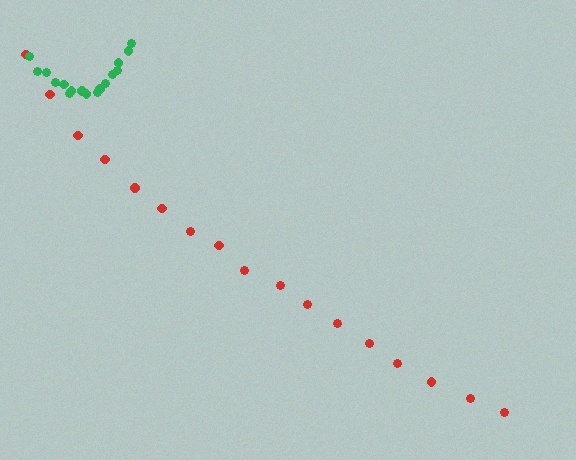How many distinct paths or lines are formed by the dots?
There are 2 distinct paths.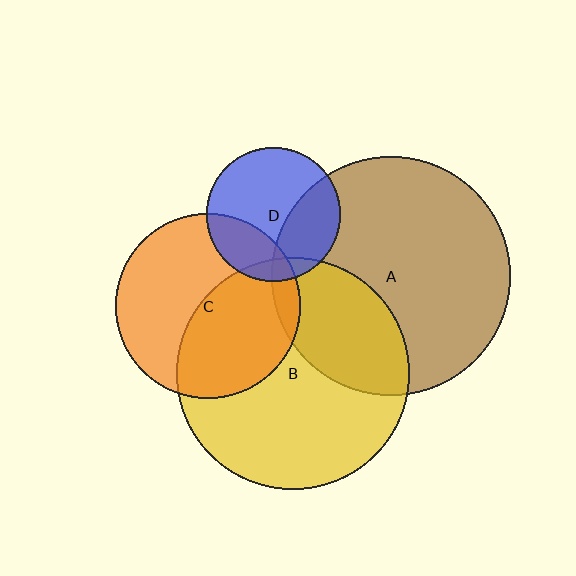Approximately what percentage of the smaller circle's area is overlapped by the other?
Approximately 5%.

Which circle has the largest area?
Circle A (brown).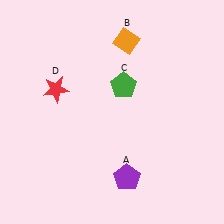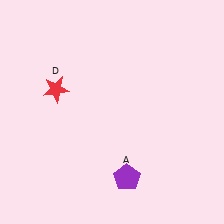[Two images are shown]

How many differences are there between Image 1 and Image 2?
There are 2 differences between the two images.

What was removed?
The green pentagon (C), the orange diamond (B) were removed in Image 2.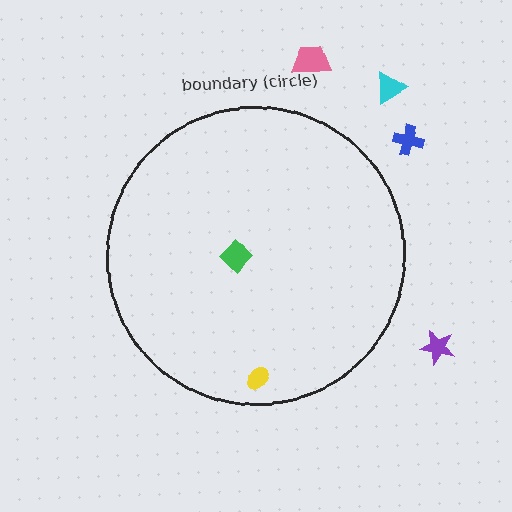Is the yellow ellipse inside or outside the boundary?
Inside.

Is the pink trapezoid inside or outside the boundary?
Outside.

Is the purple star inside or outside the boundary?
Outside.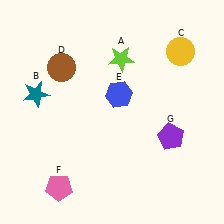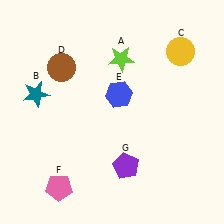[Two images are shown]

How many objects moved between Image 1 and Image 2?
1 object moved between the two images.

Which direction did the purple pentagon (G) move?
The purple pentagon (G) moved left.